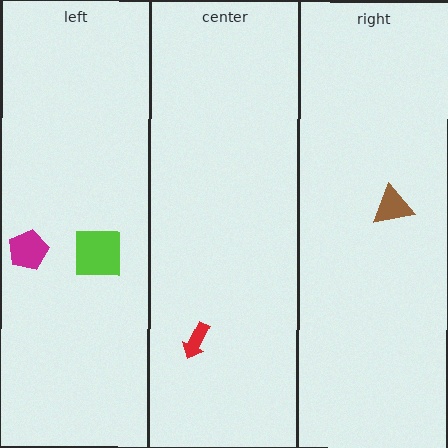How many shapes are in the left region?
2.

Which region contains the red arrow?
The center region.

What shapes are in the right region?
The brown triangle.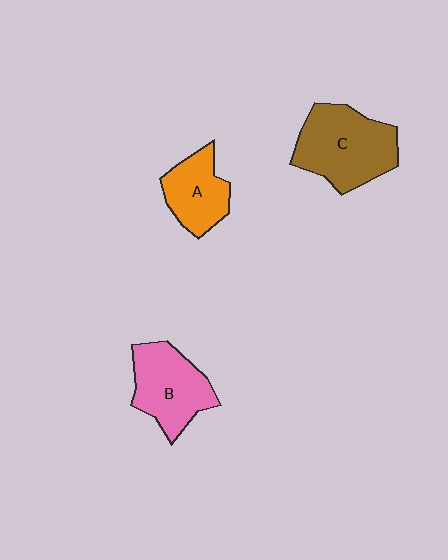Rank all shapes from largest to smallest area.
From largest to smallest: C (brown), B (pink), A (orange).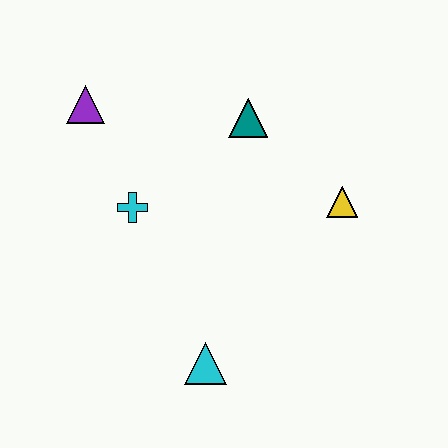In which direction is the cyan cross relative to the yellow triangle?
The cyan cross is to the left of the yellow triangle.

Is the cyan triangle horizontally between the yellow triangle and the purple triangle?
Yes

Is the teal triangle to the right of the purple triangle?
Yes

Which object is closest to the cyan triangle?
The cyan cross is closest to the cyan triangle.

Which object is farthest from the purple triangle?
The cyan triangle is farthest from the purple triangle.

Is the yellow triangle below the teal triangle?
Yes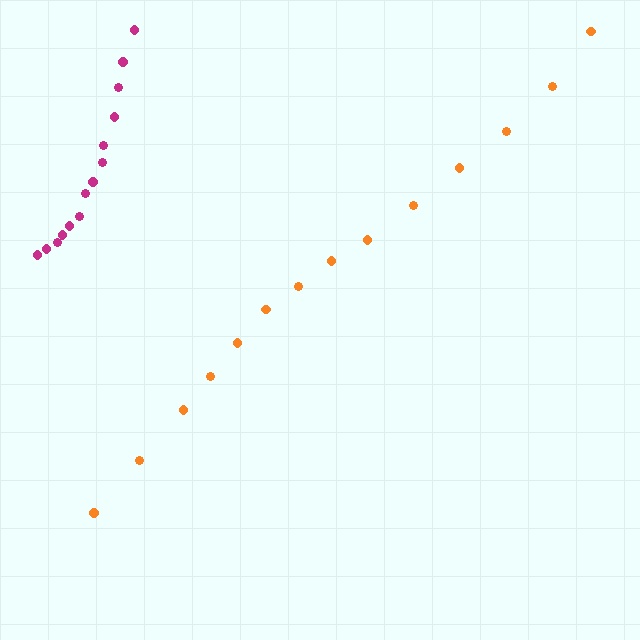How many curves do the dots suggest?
There are 2 distinct paths.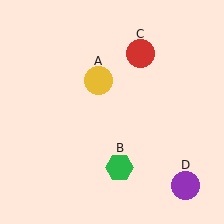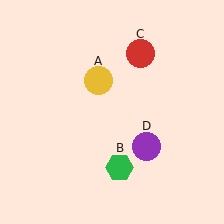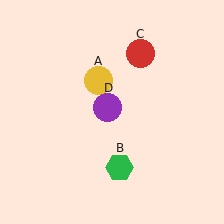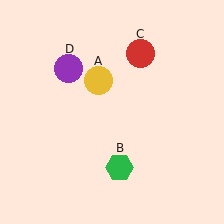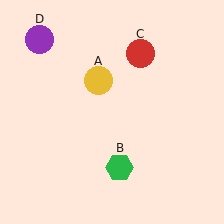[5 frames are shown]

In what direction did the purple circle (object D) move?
The purple circle (object D) moved up and to the left.